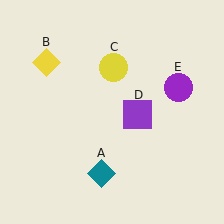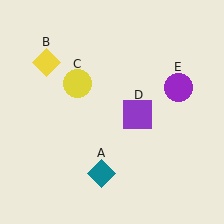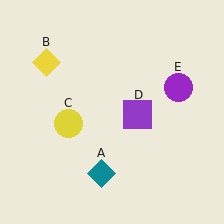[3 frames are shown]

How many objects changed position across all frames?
1 object changed position: yellow circle (object C).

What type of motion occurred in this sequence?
The yellow circle (object C) rotated counterclockwise around the center of the scene.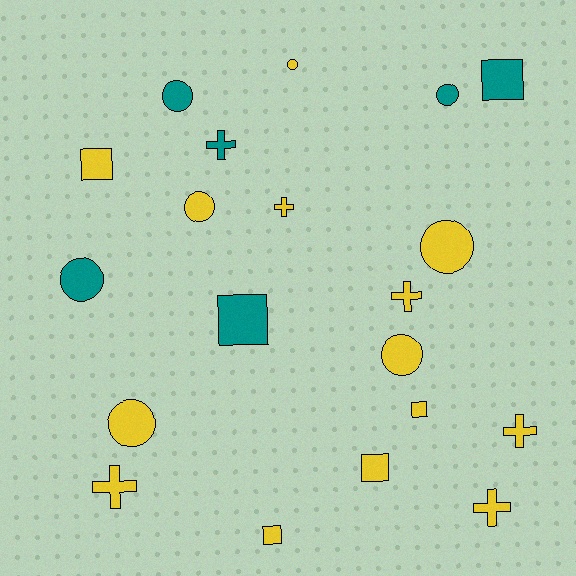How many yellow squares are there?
There are 4 yellow squares.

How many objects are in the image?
There are 20 objects.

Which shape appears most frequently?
Circle, with 8 objects.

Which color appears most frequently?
Yellow, with 14 objects.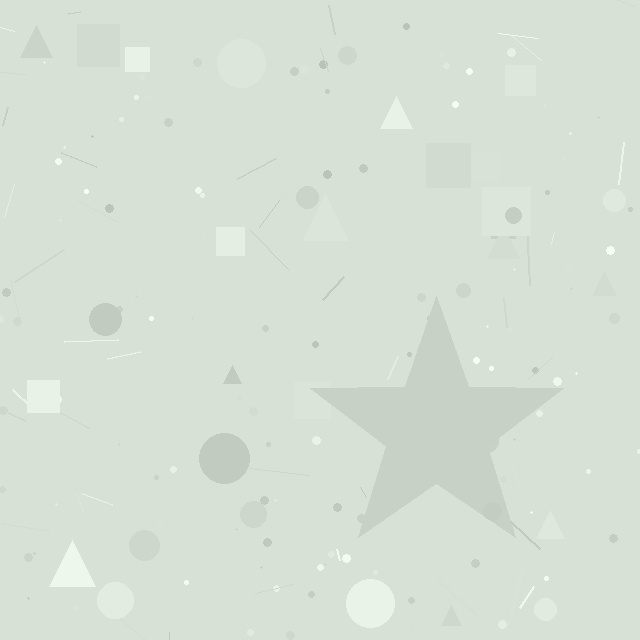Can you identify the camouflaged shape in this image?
The camouflaged shape is a star.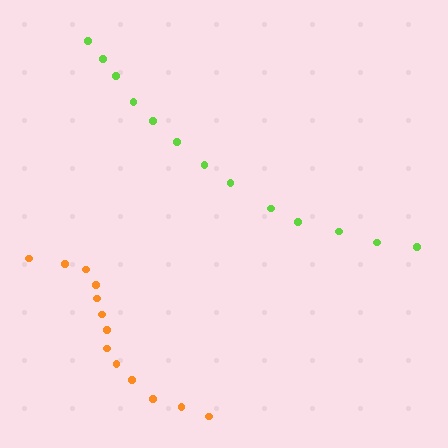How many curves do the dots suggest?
There are 2 distinct paths.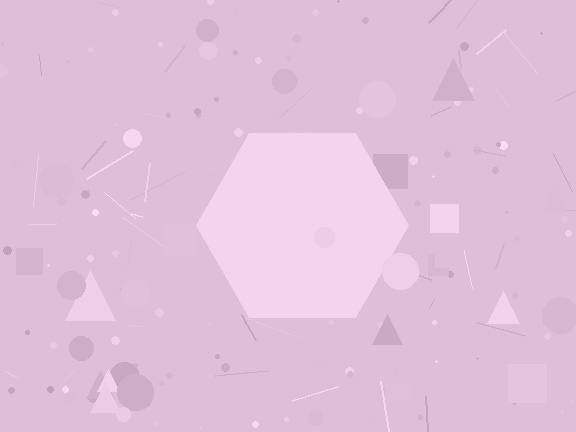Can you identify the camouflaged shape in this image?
The camouflaged shape is a hexagon.